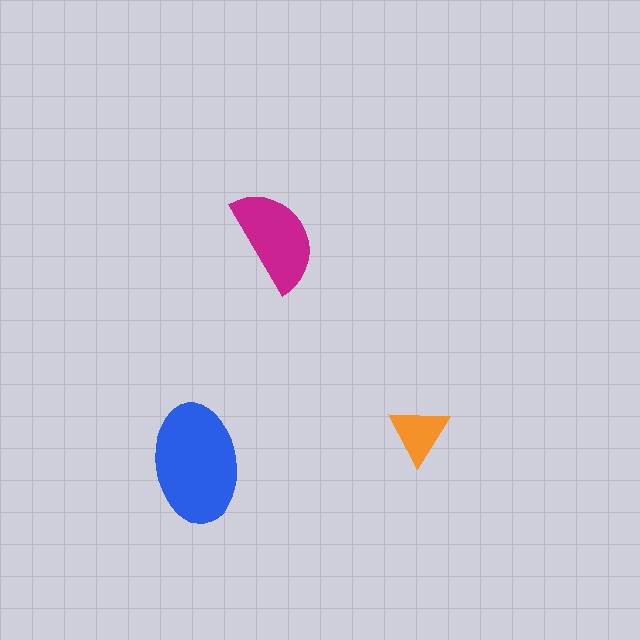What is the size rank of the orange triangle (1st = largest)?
3rd.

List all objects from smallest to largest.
The orange triangle, the magenta semicircle, the blue ellipse.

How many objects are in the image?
There are 3 objects in the image.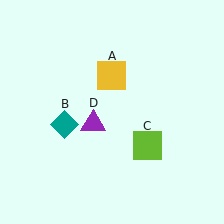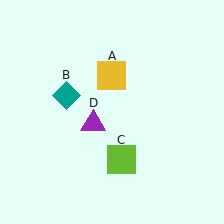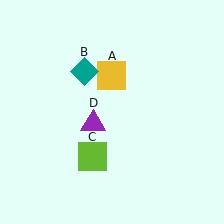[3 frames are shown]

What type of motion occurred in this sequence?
The teal diamond (object B), lime square (object C) rotated clockwise around the center of the scene.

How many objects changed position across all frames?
2 objects changed position: teal diamond (object B), lime square (object C).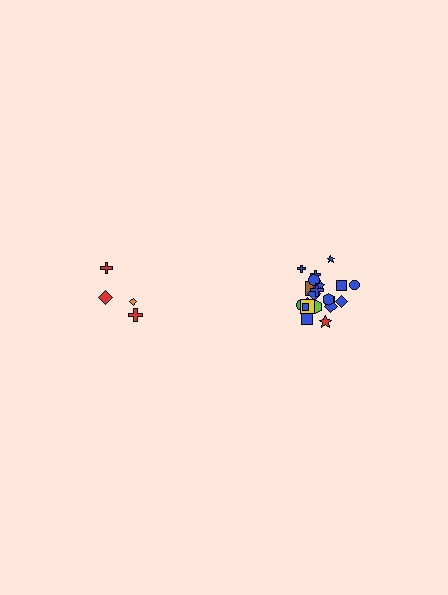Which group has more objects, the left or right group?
The right group.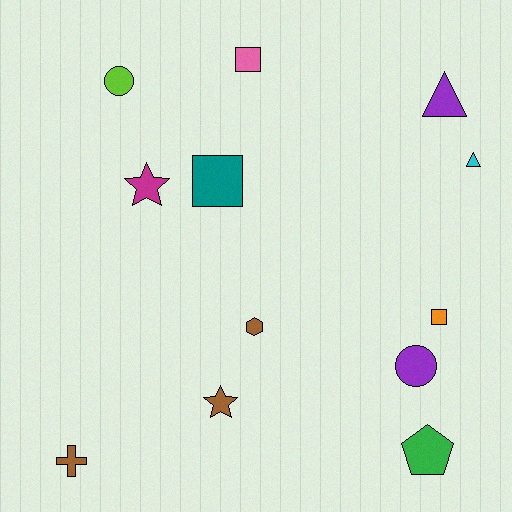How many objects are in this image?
There are 12 objects.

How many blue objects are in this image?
There are no blue objects.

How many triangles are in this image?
There are 2 triangles.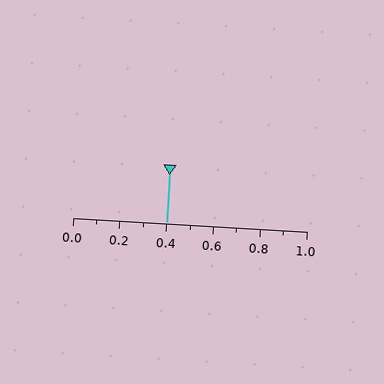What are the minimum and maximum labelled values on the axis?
The axis runs from 0.0 to 1.0.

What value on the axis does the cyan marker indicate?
The marker indicates approximately 0.4.